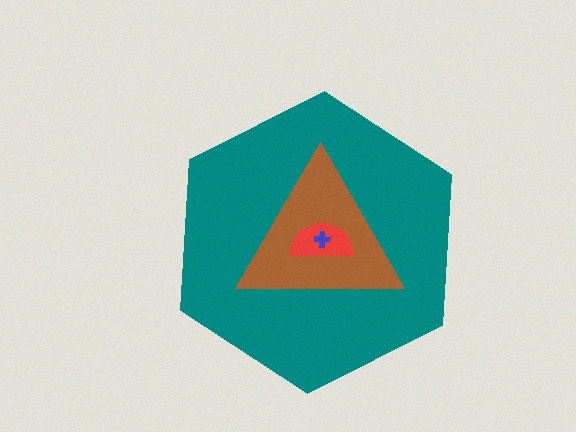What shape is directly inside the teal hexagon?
The brown triangle.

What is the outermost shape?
The teal hexagon.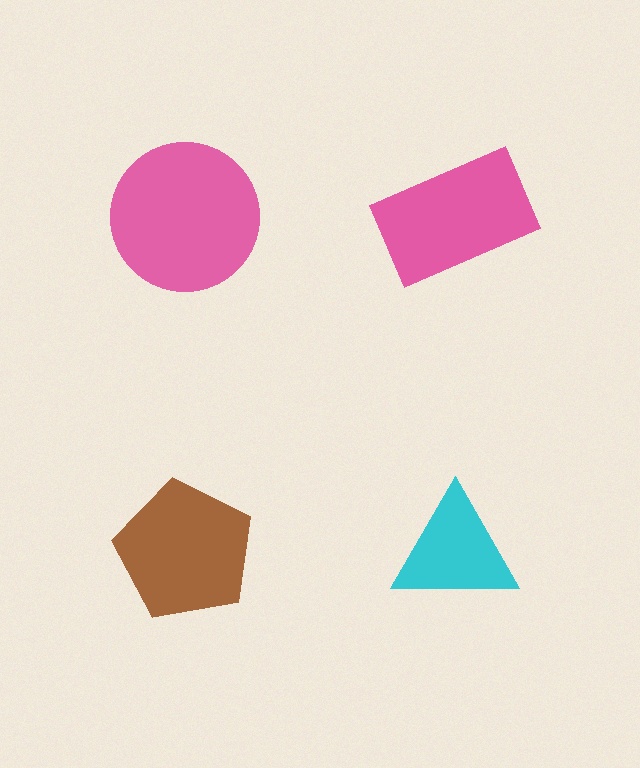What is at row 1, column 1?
A pink circle.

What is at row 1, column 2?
A pink rectangle.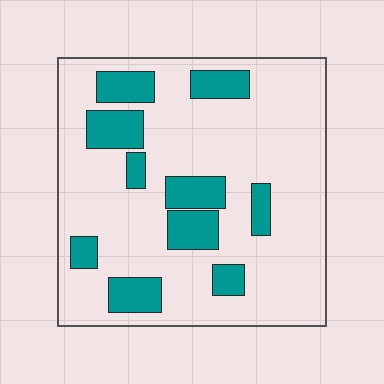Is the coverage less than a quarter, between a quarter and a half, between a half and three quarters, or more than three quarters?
Less than a quarter.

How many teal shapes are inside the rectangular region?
10.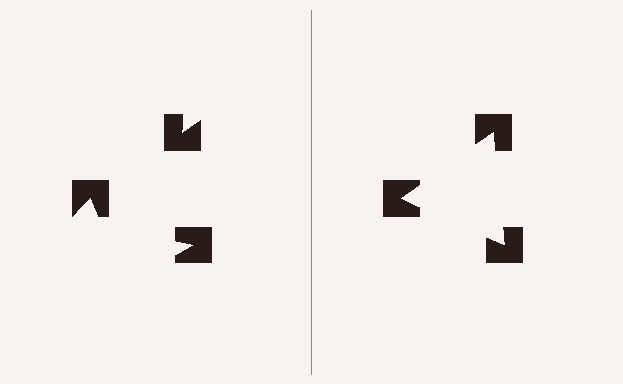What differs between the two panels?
The notched squares are positioned identically on both sides; only the wedge orientations differ. On the right they align to a triangle; on the left they are misaligned.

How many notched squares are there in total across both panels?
6 — 3 on each side.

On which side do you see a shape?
An illusory triangle appears on the right side. On the left side the wedge cuts are rotated, so no coherent shape forms.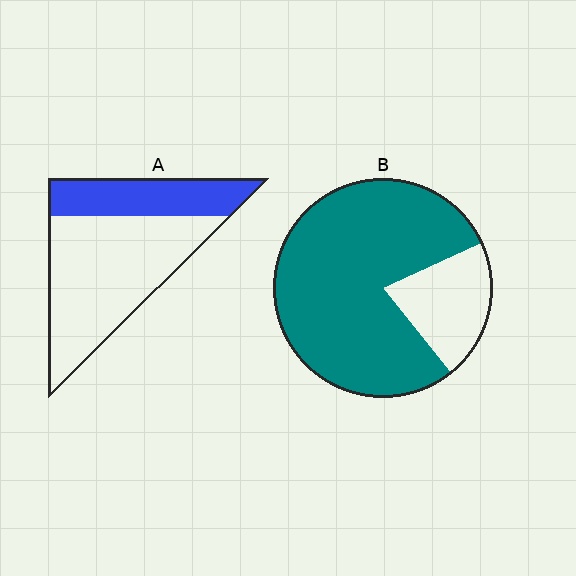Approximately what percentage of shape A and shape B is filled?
A is approximately 30% and B is approximately 80%.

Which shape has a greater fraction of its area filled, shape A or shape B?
Shape B.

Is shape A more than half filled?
No.